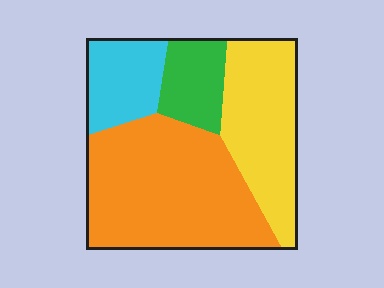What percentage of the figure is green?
Green takes up about one eighth (1/8) of the figure.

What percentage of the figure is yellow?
Yellow covers 28% of the figure.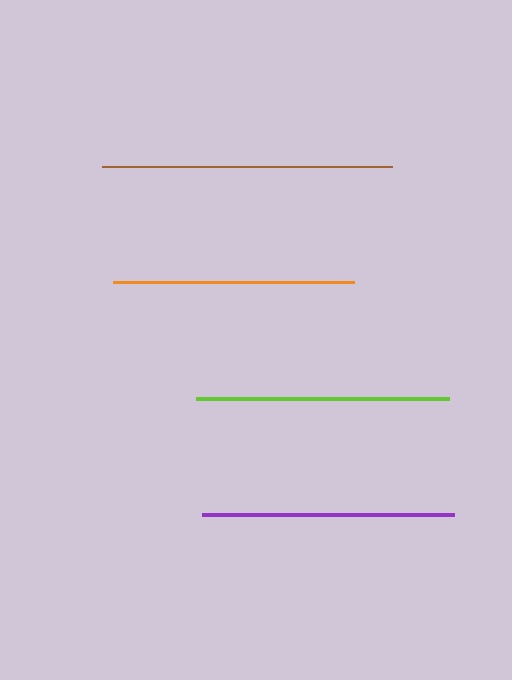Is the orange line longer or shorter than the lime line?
The lime line is longer than the orange line.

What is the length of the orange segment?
The orange segment is approximately 241 pixels long.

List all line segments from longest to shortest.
From longest to shortest: brown, lime, purple, orange.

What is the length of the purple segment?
The purple segment is approximately 252 pixels long.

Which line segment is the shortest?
The orange line is the shortest at approximately 241 pixels.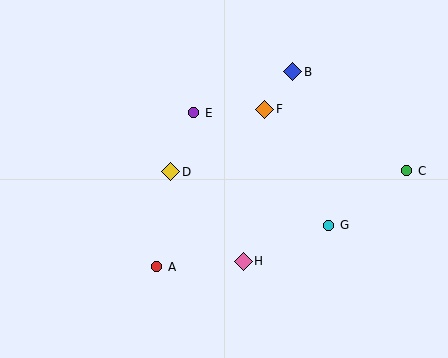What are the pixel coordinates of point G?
Point G is at (329, 225).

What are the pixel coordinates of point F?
Point F is at (265, 109).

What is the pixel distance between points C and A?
The distance between C and A is 268 pixels.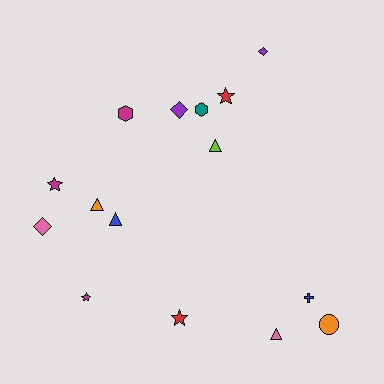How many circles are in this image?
There is 1 circle.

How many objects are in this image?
There are 15 objects.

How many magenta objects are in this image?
There are 3 magenta objects.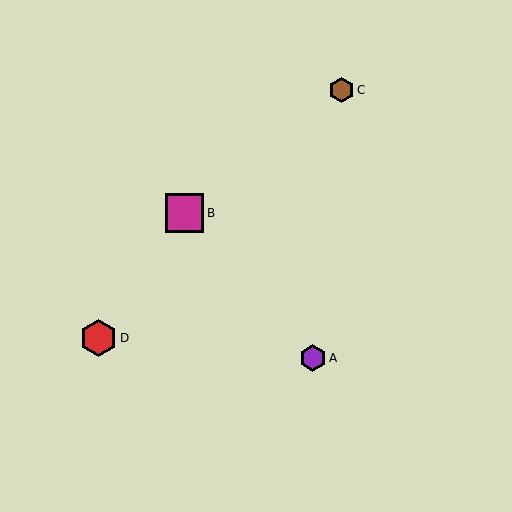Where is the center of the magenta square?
The center of the magenta square is at (184, 213).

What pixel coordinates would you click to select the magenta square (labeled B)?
Click at (184, 213) to select the magenta square B.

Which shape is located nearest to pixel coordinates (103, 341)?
The red hexagon (labeled D) at (99, 338) is nearest to that location.